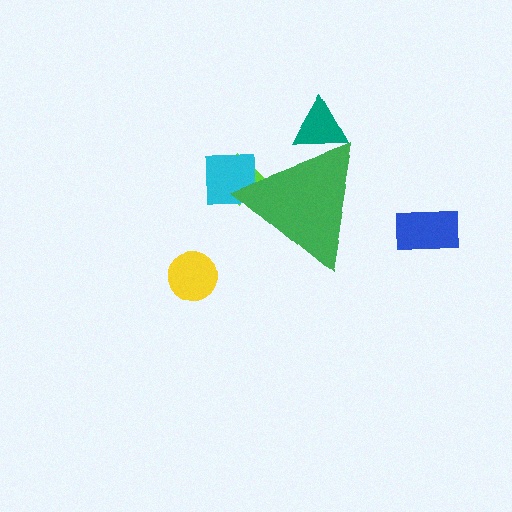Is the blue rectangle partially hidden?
No, the blue rectangle is fully visible.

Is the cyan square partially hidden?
Yes, the cyan square is partially hidden behind the green triangle.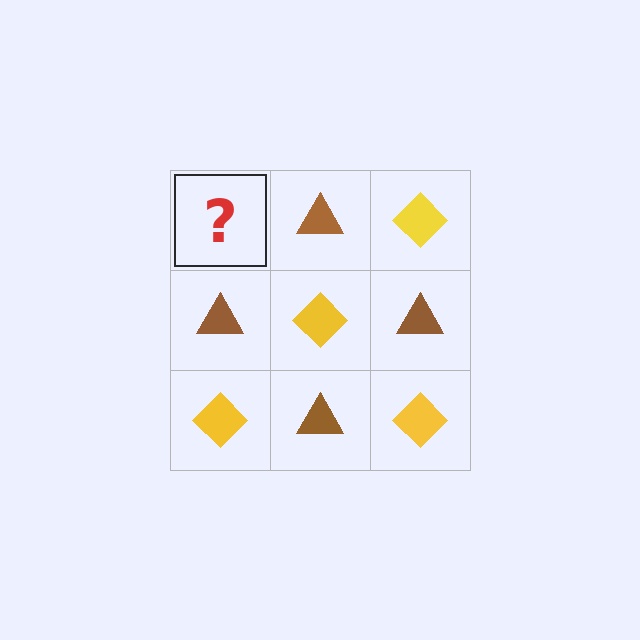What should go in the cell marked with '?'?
The missing cell should contain a yellow diamond.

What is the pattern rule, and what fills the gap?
The rule is that it alternates yellow diamond and brown triangle in a checkerboard pattern. The gap should be filled with a yellow diamond.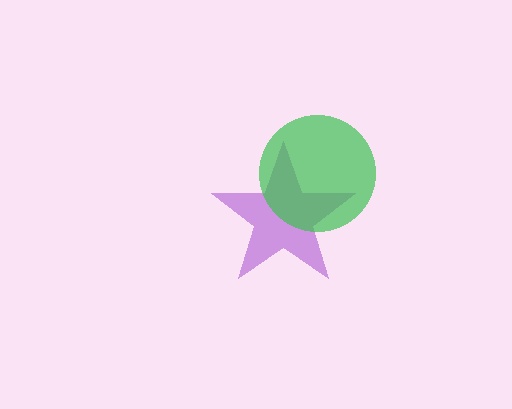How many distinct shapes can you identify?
There are 2 distinct shapes: a purple star, a green circle.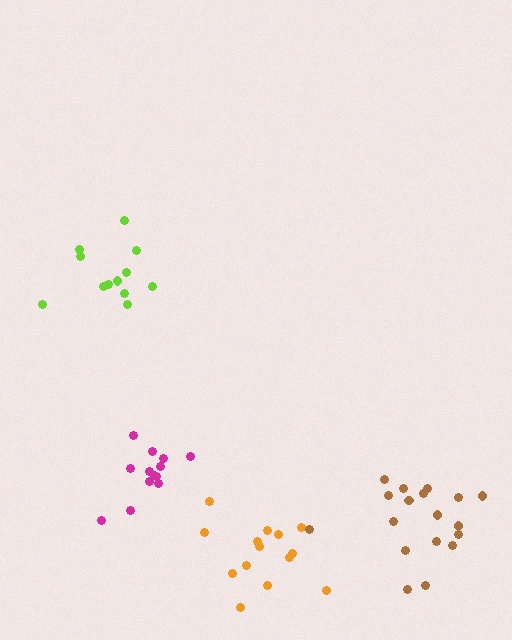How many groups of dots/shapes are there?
There are 4 groups.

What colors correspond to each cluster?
The clusters are colored: lime, orange, brown, magenta.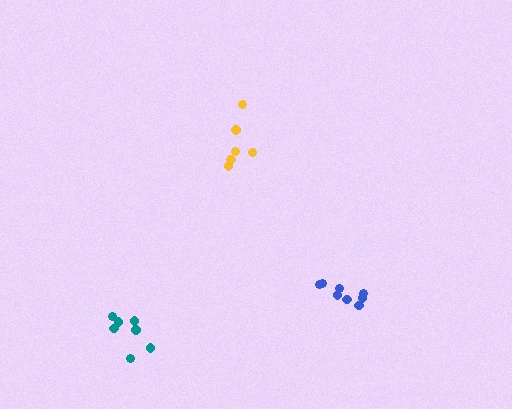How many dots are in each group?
Group 1: 7 dots, Group 2: 8 dots, Group 3: 6 dots (21 total).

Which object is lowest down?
The teal cluster is bottommost.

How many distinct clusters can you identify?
There are 3 distinct clusters.